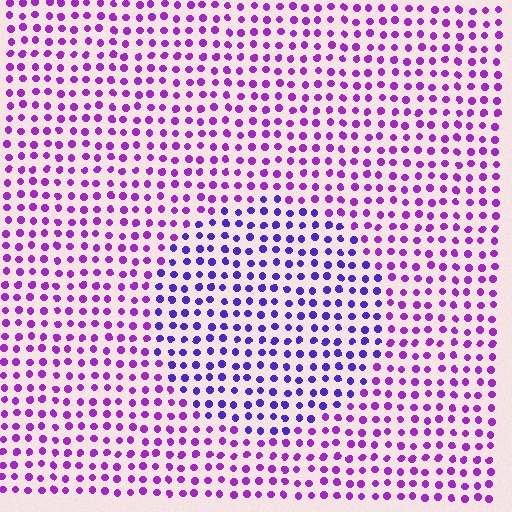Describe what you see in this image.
The image is filled with small purple elements in a uniform arrangement. A circle-shaped region is visible where the elements are tinted to a slightly different hue, forming a subtle color boundary.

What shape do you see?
I see a circle.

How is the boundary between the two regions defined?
The boundary is defined purely by a slight shift in hue (about 33 degrees). Spacing, size, and orientation are identical on both sides.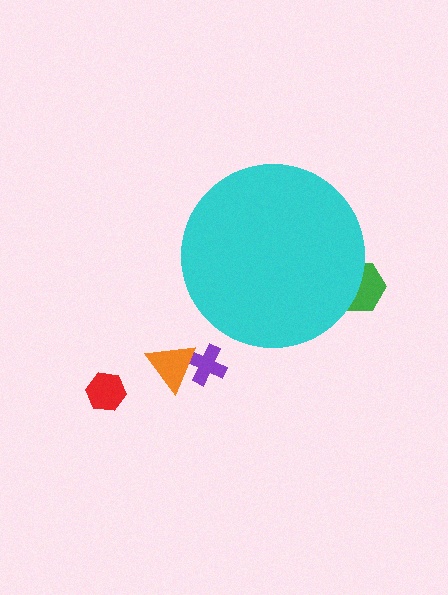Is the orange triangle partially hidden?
No, the orange triangle is fully visible.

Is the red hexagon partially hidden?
No, the red hexagon is fully visible.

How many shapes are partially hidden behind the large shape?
1 shape is partially hidden.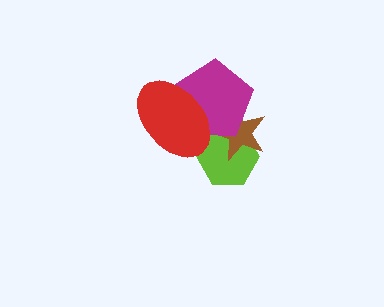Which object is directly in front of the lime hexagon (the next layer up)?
The brown star is directly in front of the lime hexagon.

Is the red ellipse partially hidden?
No, no other shape covers it.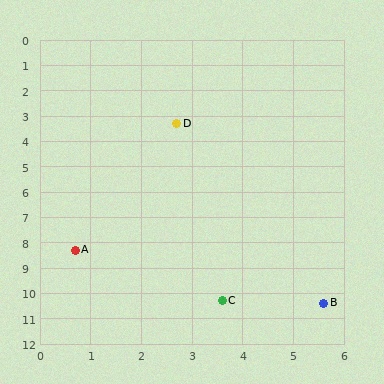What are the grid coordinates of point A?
Point A is at approximately (0.7, 8.3).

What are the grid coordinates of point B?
Point B is at approximately (5.6, 10.4).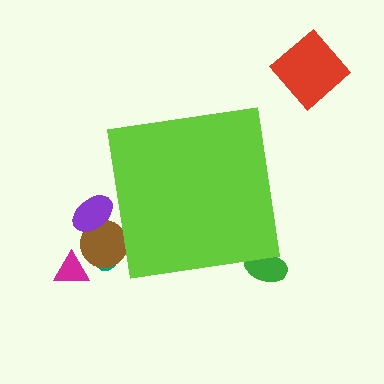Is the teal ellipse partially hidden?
Yes, the teal ellipse is partially hidden behind the lime square.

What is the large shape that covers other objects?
A lime square.